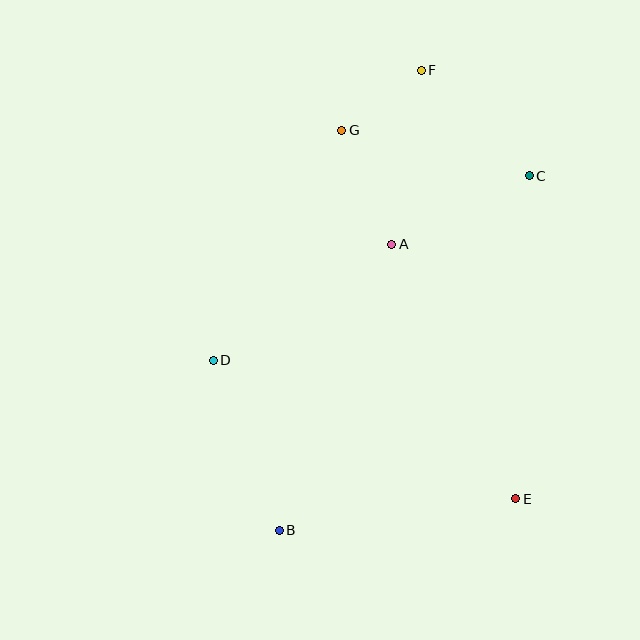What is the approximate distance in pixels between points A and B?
The distance between A and B is approximately 307 pixels.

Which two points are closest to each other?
Points F and G are closest to each other.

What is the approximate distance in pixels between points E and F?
The distance between E and F is approximately 439 pixels.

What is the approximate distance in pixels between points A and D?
The distance between A and D is approximately 213 pixels.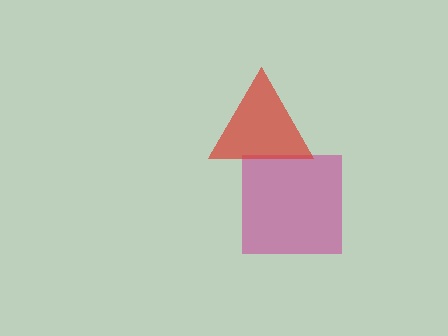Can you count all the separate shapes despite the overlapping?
Yes, there are 2 separate shapes.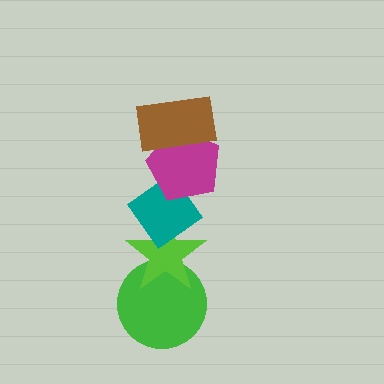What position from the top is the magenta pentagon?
The magenta pentagon is 2nd from the top.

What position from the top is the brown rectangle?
The brown rectangle is 1st from the top.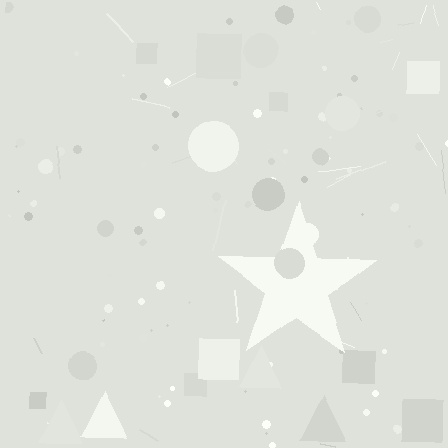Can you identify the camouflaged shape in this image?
The camouflaged shape is a star.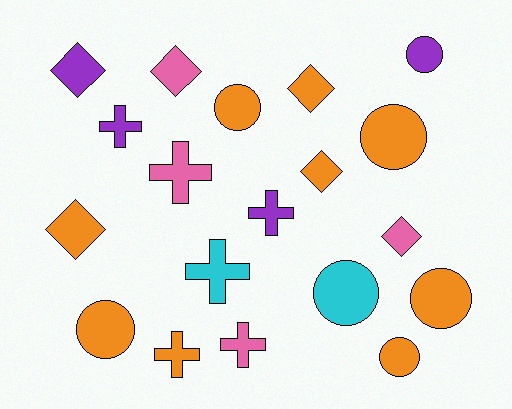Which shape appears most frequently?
Circle, with 7 objects.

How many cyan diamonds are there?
There are no cyan diamonds.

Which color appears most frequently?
Orange, with 9 objects.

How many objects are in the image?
There are 19 objects.